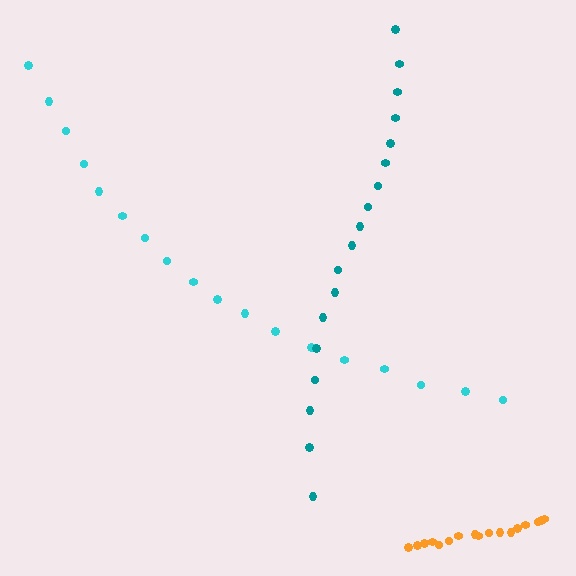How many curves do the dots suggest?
There are 3 distinct paths.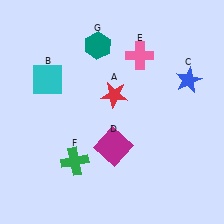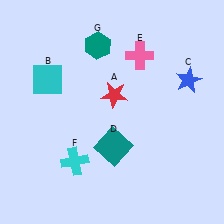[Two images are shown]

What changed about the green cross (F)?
In Image 1, F is green. In Image 2, it changed to cyan.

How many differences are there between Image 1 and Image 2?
There are 2 differences between the two images.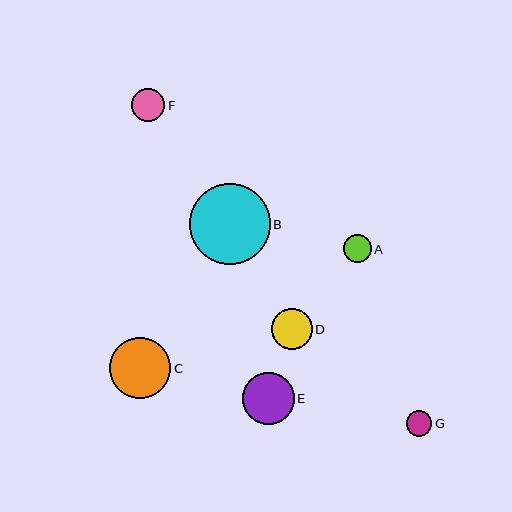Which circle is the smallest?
Circle G is the smallest with a size of approximately 25 pixels.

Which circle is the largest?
Circle B is the largest with a size of approximately 81 pixels.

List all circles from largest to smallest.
From largest to smallest: B, C, E, D, F, A, G.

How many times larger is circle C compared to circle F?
Circle C is approximately 1.8 times the size of circle F.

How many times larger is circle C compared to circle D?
Circle C is approximately 1.5 times the size of circle D.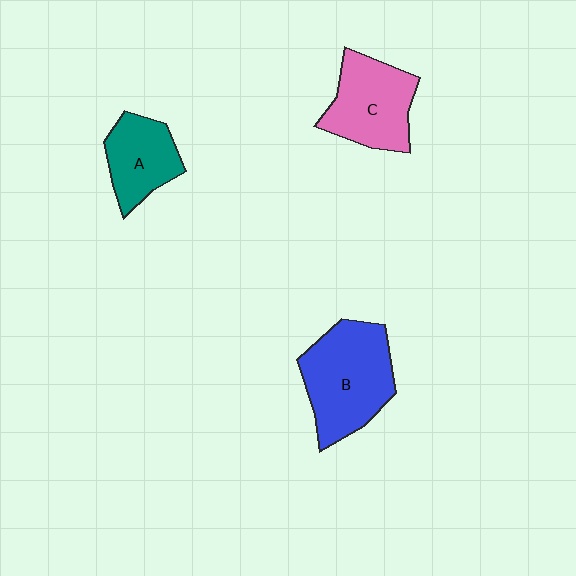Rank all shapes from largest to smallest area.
From largest to smallest: B (blue), C (pink), A (teal).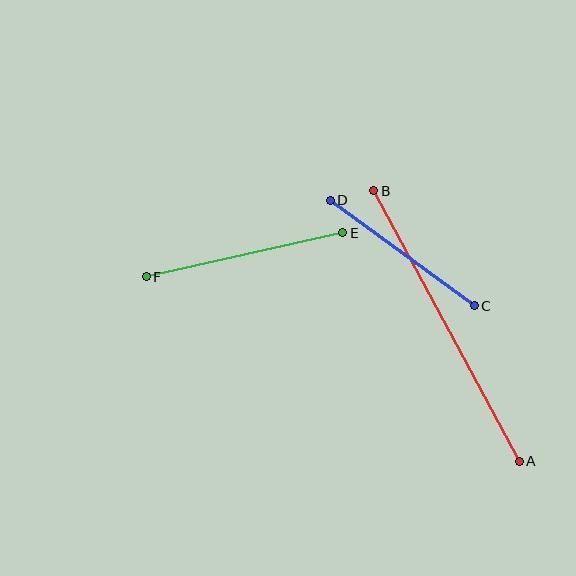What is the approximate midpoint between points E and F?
The midpoint is at approximately (245, 255) pixels.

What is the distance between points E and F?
The distance is approximately 201 pixels.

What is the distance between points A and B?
The distance is approximately 307 pixels.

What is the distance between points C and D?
The distance is approximately 179 pixels.